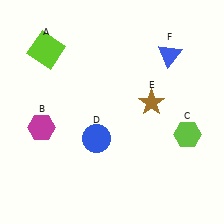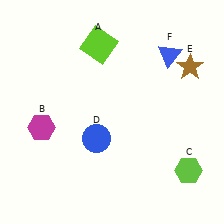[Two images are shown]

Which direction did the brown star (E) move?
The brown star (E) moved right.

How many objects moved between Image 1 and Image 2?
3 objects moved between the two images.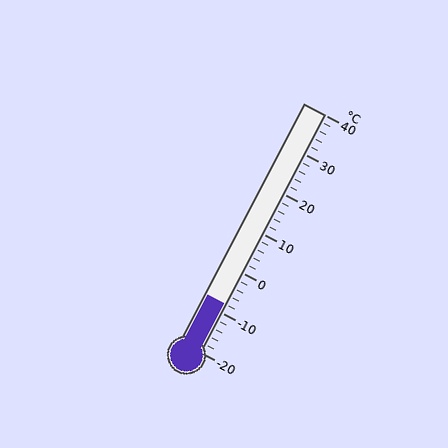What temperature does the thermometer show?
The thermometer shows approximately -8°C.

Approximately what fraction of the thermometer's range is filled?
The thermometer is filled to approximately 20% of its range.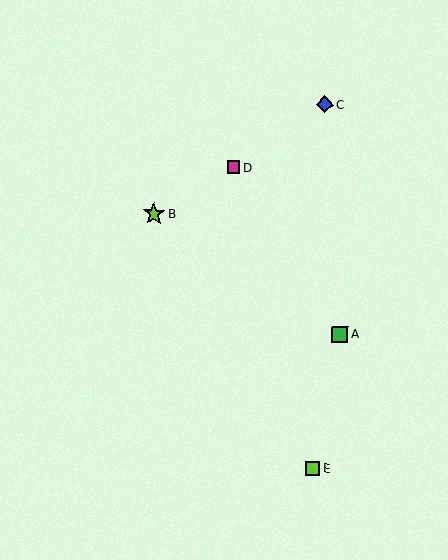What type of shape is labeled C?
Shape C is a blue diamond.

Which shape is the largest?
The lime star (labeled B) is the largest.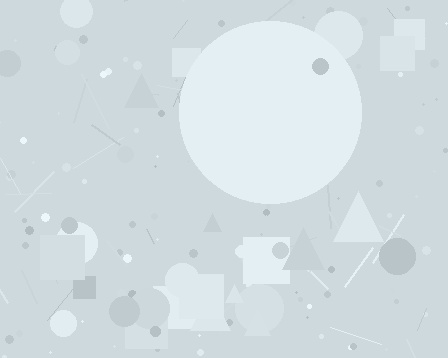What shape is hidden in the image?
A circle is hidden in the image.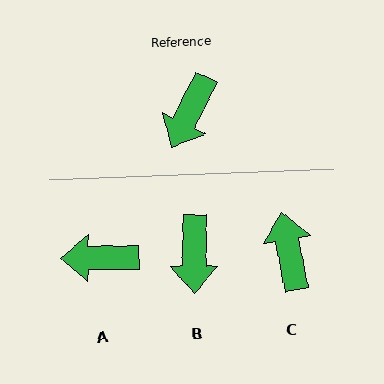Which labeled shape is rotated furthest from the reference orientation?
C, about 142 degrees away.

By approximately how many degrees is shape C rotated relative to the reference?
Approximately 142 degrees clockwise.